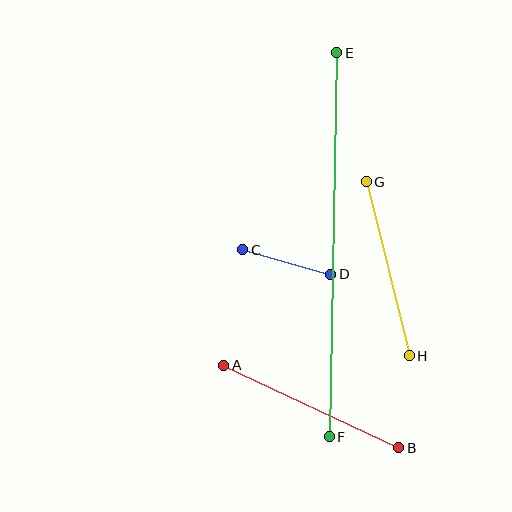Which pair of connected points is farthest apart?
Points E and F are farthest apart.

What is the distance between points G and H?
The distance is approximately 179 pixels.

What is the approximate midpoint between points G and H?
The midpoint is at approximately (388, 269) pixels.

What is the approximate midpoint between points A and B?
The midpoint is at approximately (311, 407) pixels.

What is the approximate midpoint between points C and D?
The midpoint is at approximately (287, 262) pixels.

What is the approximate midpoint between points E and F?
The midpoint is at approximately (333, 245) pixels.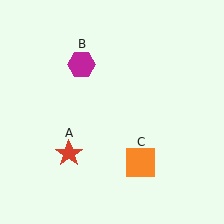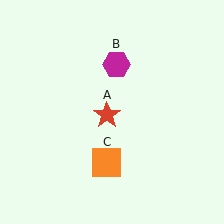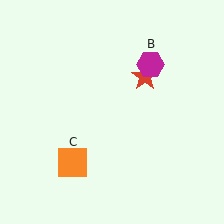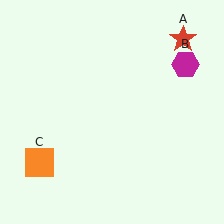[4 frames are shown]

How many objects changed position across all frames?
3 objects changed position: red star (object A), magenta hexagon (object B), orange square (object C).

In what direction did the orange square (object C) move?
The orange square (object C) moved left.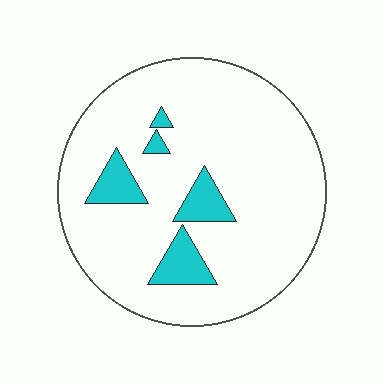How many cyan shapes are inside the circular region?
5.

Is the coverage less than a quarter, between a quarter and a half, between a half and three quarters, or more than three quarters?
Less than a quarter.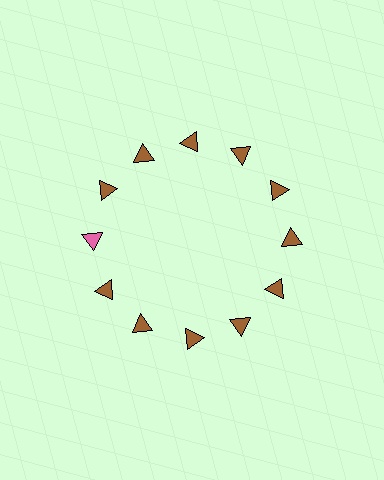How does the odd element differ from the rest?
It has a different color: pink instead of brown.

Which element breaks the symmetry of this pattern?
The pink triangle at roughly the 9 o'clock position breaks the symmetry. All other shapes are brown triangles.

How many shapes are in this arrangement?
There are 12 shapes arranged in a ring pattern.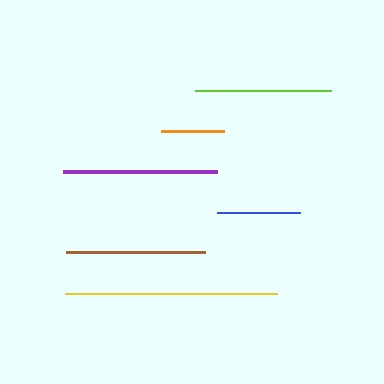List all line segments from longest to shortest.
From longest to shortest: yellow, purple, brown, lime, blue, orange.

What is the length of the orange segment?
The orange segment is approximately 63 pixels long.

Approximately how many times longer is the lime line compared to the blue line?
The lime line is approximately 1.7 times the length of the blue line.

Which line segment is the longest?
The yellow line is the longest at approximately 212 pixels.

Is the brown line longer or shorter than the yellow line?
The yellow line is longer than the brown line.